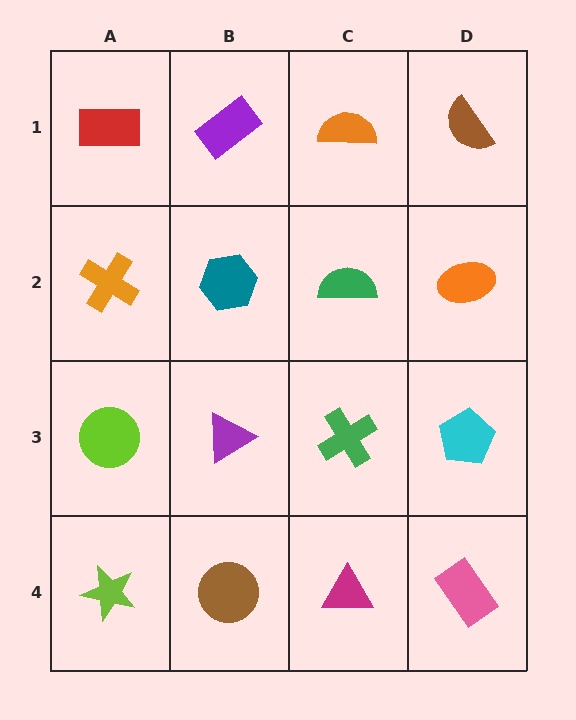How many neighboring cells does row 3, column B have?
4.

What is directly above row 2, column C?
An orange semicircle.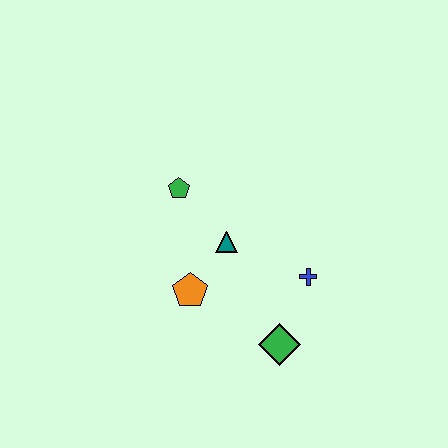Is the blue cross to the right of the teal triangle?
Yes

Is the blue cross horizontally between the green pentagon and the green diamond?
No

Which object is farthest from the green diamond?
The green pentagon is farthest from the green diamond.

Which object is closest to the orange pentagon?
The teal triangle is closest to the orange pentagon.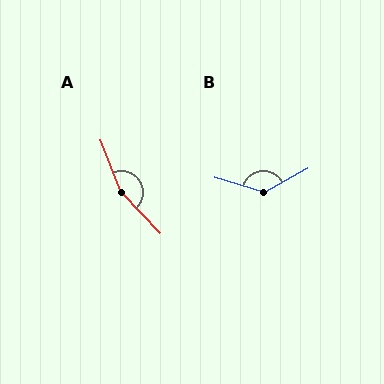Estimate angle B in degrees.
Approximately 134 degrees.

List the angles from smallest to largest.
B (134°), A (158°).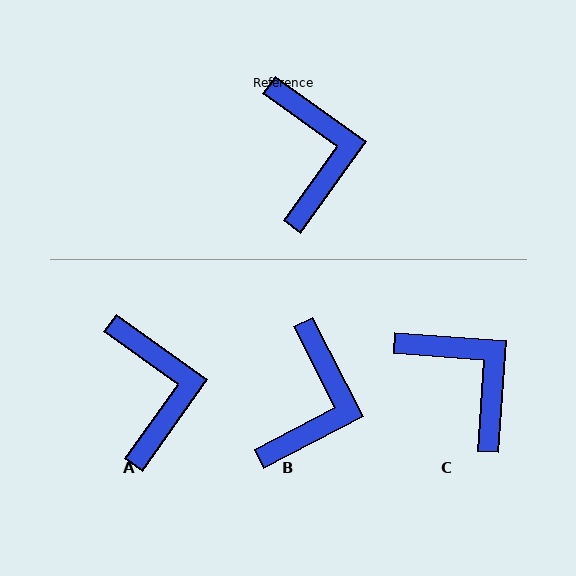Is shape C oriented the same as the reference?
No, it is off by about 31 degrees.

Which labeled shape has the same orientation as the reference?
A.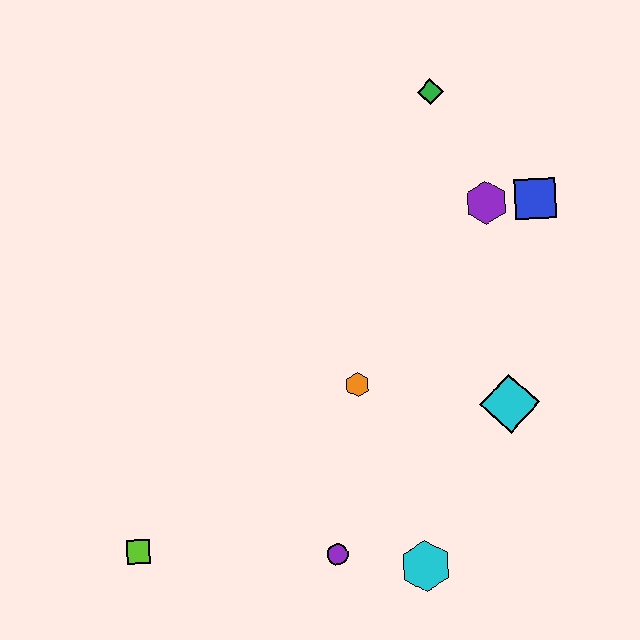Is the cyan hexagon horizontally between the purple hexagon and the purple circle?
Yes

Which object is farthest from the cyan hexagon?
The green diamond is farthest from the cyan hexagon.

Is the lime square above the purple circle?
Yes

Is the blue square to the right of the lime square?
Yes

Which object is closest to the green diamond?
The purple hexagon is closest to the green diamond.